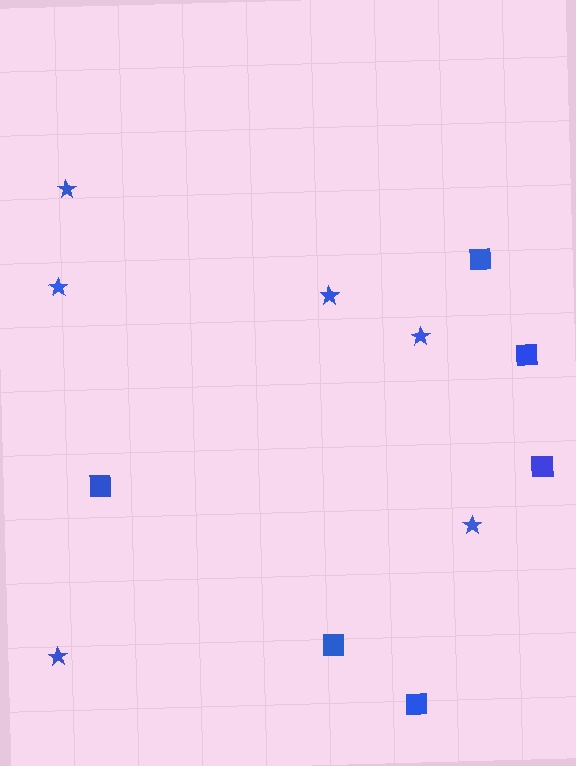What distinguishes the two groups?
There are 2 groups: one group of stars (6) and one group of squares (6).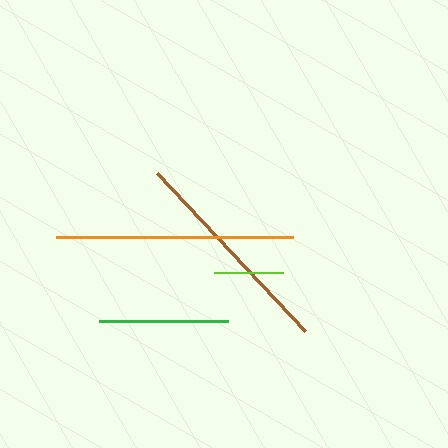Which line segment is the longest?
The orange line is the longest at approximately 237 pixels.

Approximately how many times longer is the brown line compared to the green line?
The brown line is approximately 1.7 times the length of the green line.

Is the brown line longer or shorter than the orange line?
The orange line is longer than the brown line.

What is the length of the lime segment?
The lime segment is approximately 69 pixels long.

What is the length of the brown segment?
The brown segment is approximately 217 pixels long.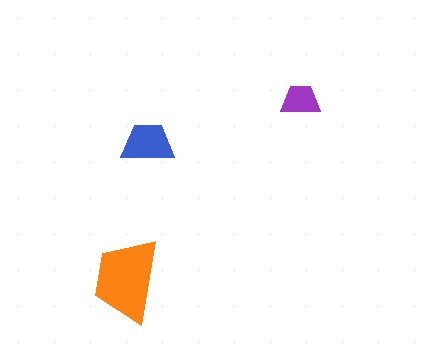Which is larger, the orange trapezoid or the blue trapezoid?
The orange one.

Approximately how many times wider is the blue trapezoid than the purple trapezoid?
About 1.5 times wider.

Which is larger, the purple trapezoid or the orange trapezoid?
The orange one.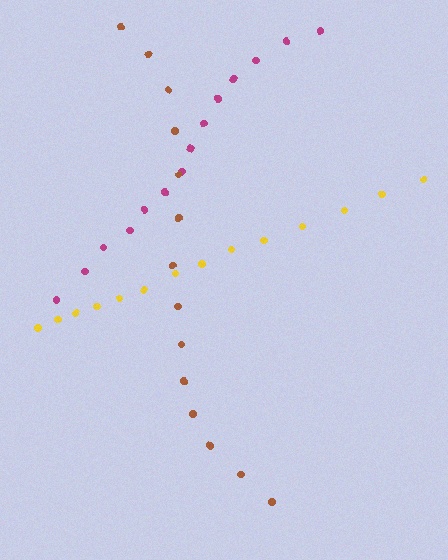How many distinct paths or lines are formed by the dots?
There are 3 distinct paths.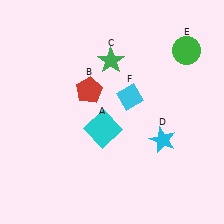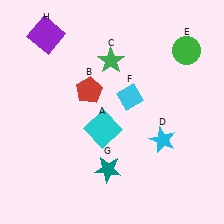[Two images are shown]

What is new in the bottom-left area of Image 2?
A teal star (G) was added in the bottom-left area of Image 2.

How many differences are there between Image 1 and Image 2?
There are 2 differences between the two images.